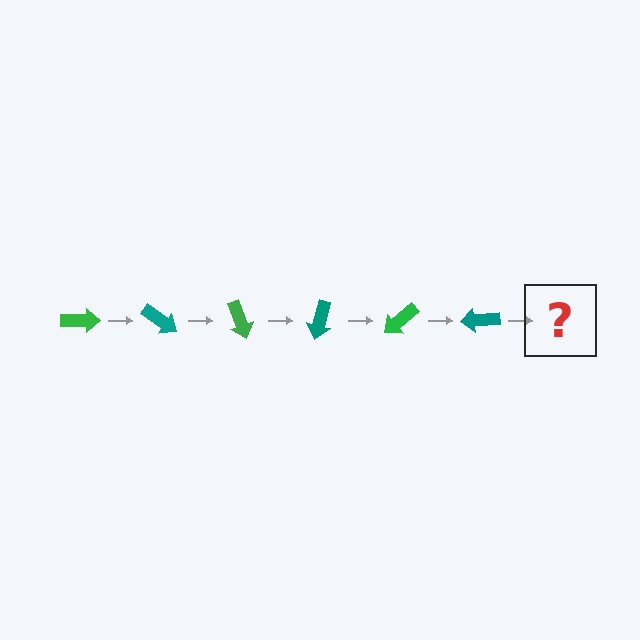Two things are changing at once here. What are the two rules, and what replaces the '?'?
The two rules are that it rotates 35 degrees each step and the color cycles through green and teal. The '?' should be a green arrow, rotated 210 degrees from the start.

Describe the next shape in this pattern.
It should be a green arrow, rotated 210 degrees from the start.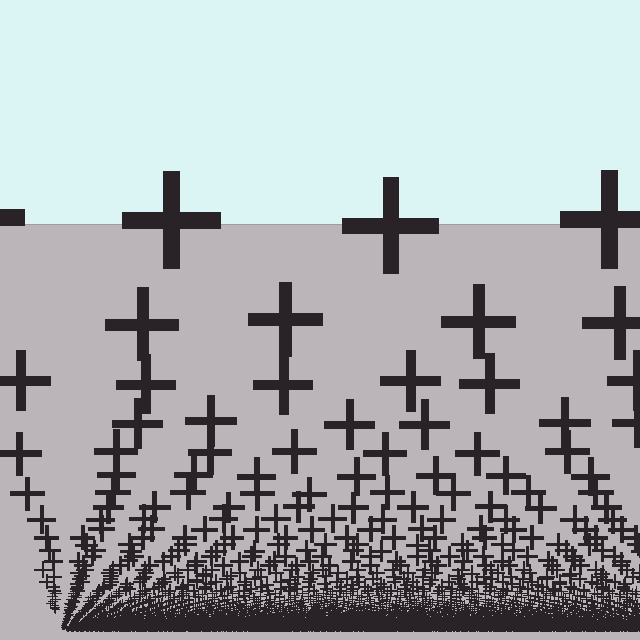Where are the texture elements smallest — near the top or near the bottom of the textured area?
Near the bottom.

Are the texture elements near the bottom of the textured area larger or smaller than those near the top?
Smaller. The gradient is inverted — elements near the bottom are smaller and denser.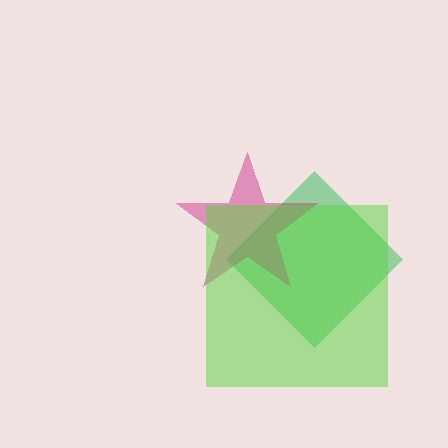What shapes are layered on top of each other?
The layered shapes are: a green diamond, a magenta star, a lime square.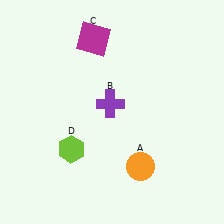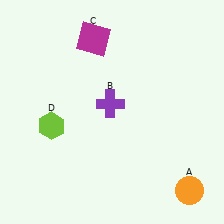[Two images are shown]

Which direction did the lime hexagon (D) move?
The lime hexagon (D) moved up.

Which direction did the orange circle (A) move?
The orange circle (A) moved right.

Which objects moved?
The objects that moved are: the orange circle (A), the lime hexagon (D).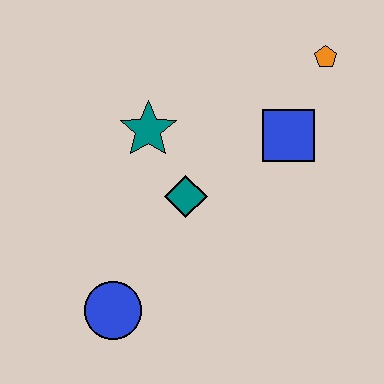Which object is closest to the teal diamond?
The teal star is closest to the teal diamond.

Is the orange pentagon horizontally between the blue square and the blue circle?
No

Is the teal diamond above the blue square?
No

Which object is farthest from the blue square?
The blue circle is farthest from the blue square.